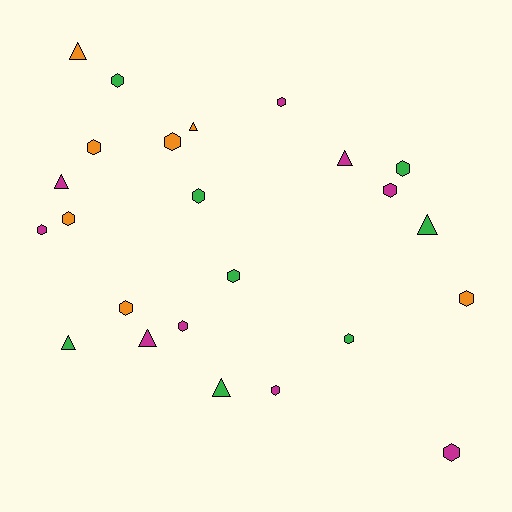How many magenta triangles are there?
There are 3 magenta triangles.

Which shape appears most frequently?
Hexagon, with 16 objects.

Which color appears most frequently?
Magenta, with 9 objects.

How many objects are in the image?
There are 24 objects.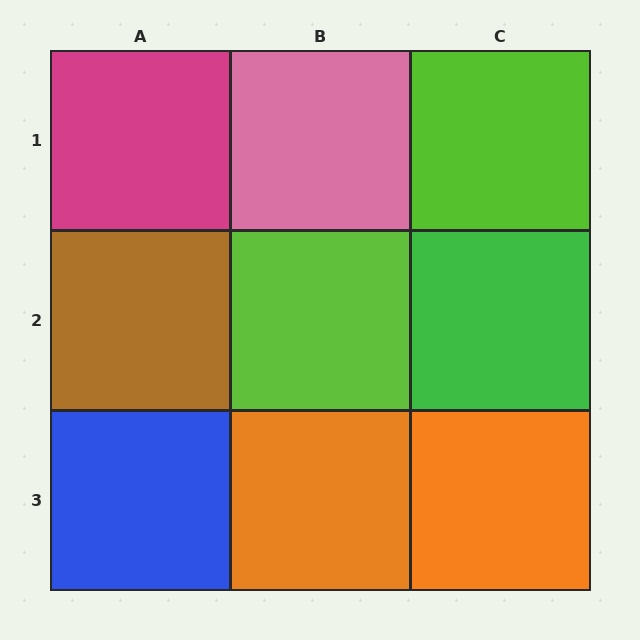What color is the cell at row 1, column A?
Magenta.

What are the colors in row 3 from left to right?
Blue, orange, orange.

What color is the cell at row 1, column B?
Pink.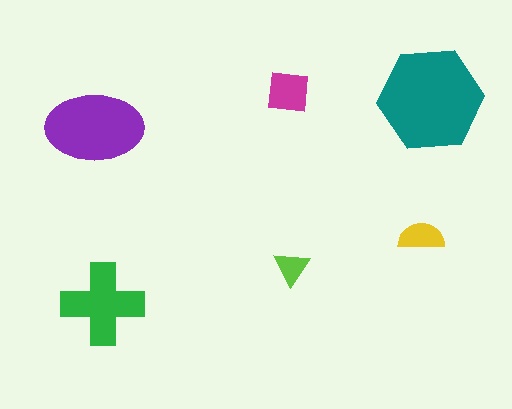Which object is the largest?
The teal hexagon.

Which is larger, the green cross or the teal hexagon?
The teal hexagon.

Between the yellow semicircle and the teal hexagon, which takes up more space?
The teal hexagon.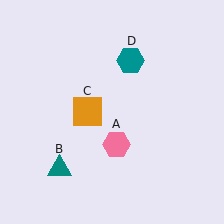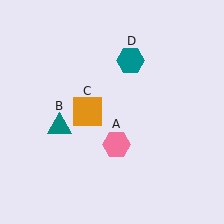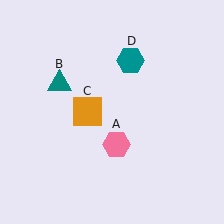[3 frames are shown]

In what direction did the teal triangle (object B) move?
The teal triangle (object B) moved up.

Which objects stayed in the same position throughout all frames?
Pink hexagon (object A) and orange square (object C) and teal hexagon (object D) remained stationary.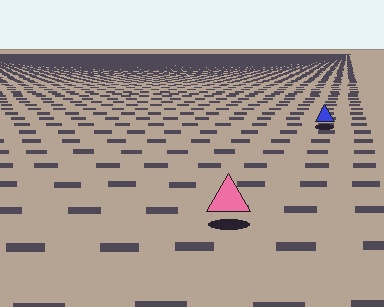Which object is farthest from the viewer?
The blue triangle is farthest from the viewer. It appears smaller and the ground texture around it is denser.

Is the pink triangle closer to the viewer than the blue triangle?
Yes. The pink triangle is closer — you can tell from the texture gradient: the ground texture is coarser near it.